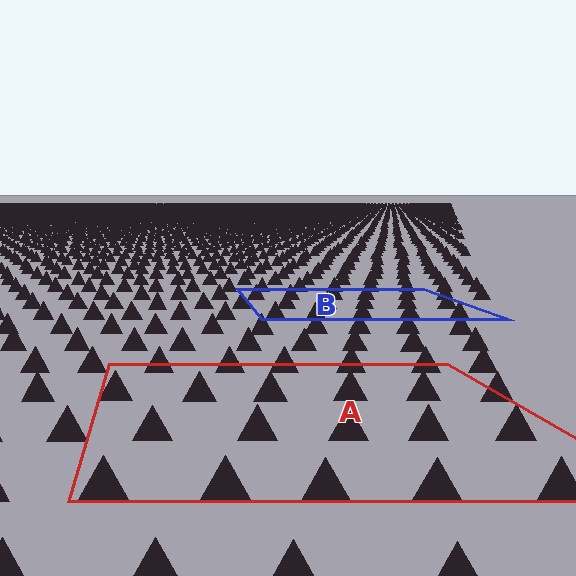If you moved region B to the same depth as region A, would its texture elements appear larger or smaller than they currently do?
They would appear larger. At a closer depth, the same texture elements are projected at a bigger on-screen size.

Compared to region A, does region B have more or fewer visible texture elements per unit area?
Region B has more texture elements per unit area — they are packed more densely because it is farther away.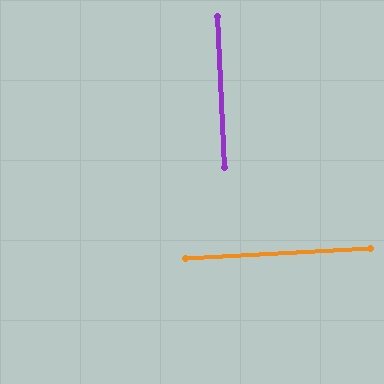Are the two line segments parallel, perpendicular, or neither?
Perpendicular — they meet at approximately 89°.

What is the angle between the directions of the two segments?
Approximately 89 degrees.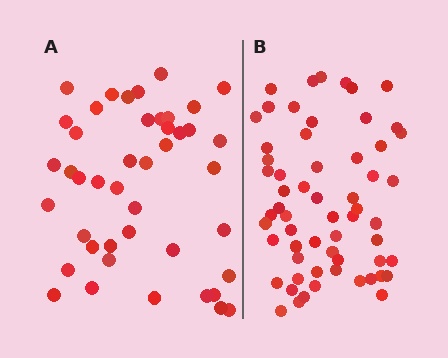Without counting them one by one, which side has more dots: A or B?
Region B (the right region) has more dots.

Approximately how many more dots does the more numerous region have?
Region B has approximately 15 more dots than region A.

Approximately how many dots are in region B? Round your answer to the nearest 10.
About 60 dots.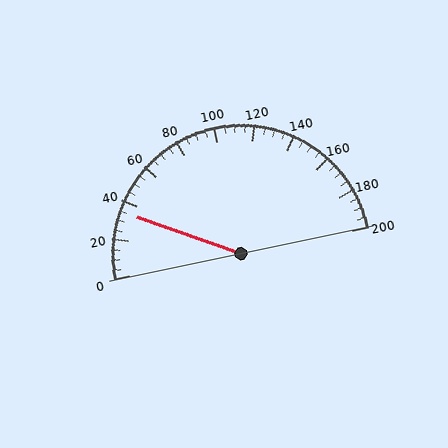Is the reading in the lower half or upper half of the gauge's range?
The reading is in the lower half of the range (0 to 200).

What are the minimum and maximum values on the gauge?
The gauge ranges from 0 to 200.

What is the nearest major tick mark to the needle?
The nearest major tick mark is 40.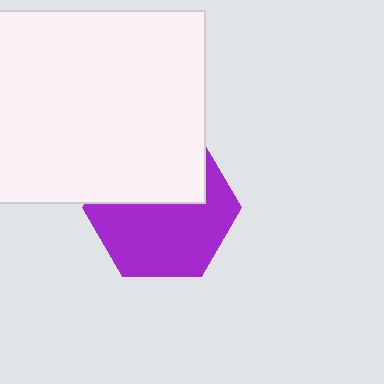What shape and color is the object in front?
The object in front is a white rectangle.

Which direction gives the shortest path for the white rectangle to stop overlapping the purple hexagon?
Moving up gives the shortest separation.